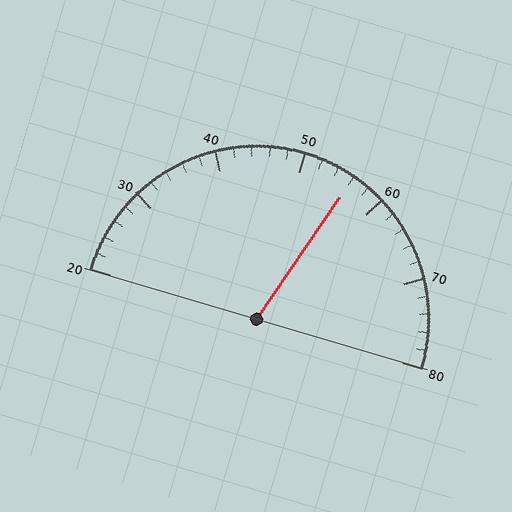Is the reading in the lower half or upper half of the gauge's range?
The reading is in the upper half of the range (20 to 80).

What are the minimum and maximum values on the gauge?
The gauge ranges from 20 to 80.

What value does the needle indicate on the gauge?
The needle indicates approximately 56.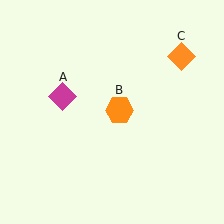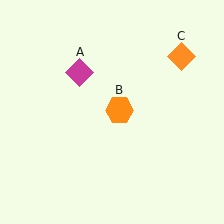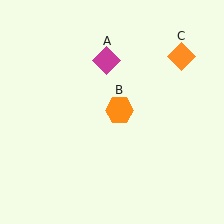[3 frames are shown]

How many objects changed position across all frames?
1 object changed position: magenta diamond (object A).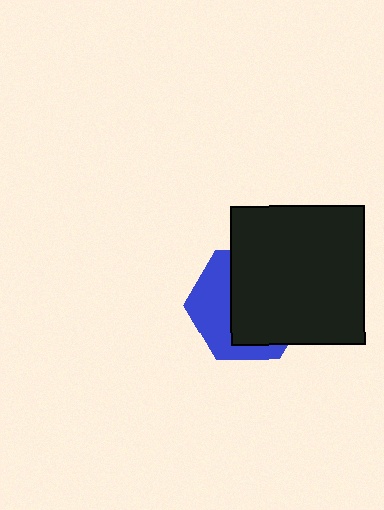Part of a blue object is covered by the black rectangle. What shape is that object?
It is a hexagon.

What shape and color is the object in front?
The object in front is a black rectangle.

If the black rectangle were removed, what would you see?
You would see the complete blue hexagon.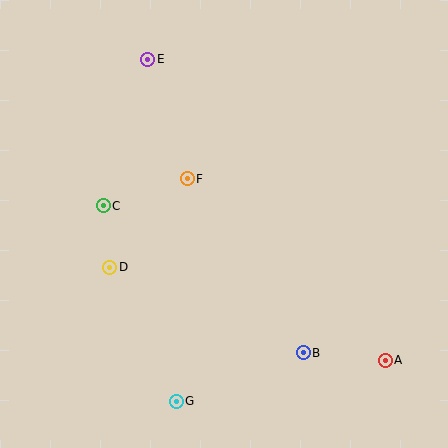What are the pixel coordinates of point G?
Point G is at (176, 402).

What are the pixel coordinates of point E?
Point E is at (148, 59).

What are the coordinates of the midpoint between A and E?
The midpoint between A and E is at (267, 210).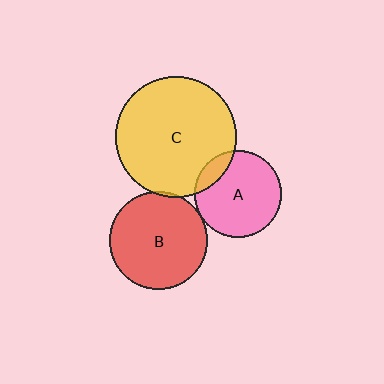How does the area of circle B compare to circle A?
Approximately 1.3 times.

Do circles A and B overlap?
Yes.